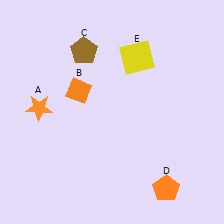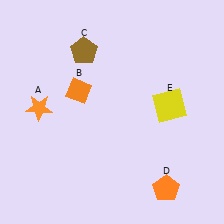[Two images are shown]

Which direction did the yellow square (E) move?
The yellow square (E) moved down.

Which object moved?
The yellow square (E) moved down.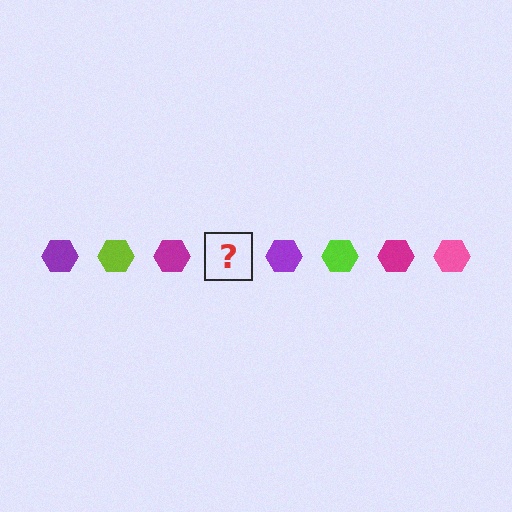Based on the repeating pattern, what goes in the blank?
The blank should be a pink hexagon.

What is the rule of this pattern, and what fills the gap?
The rule is that the pattern cycles through purple, lime, magenta, pink hexagons. The gap should be filled with a pink hexagon.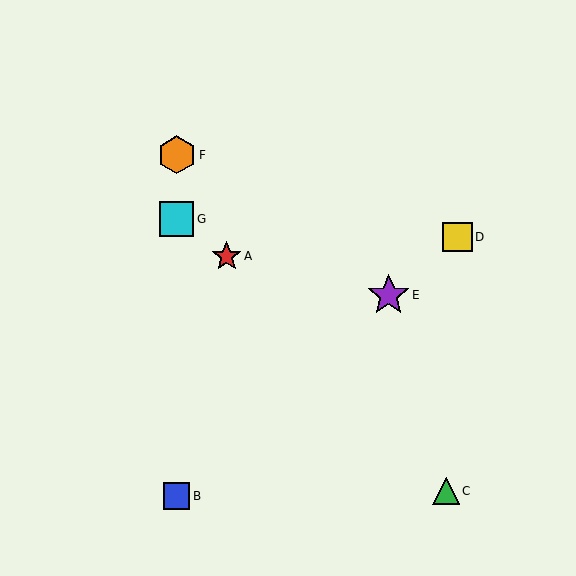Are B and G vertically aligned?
Yes, both are at x≈177.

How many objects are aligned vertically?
3 objects (B, F, G) are aligned vertically.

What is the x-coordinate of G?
Object G is at x≈177.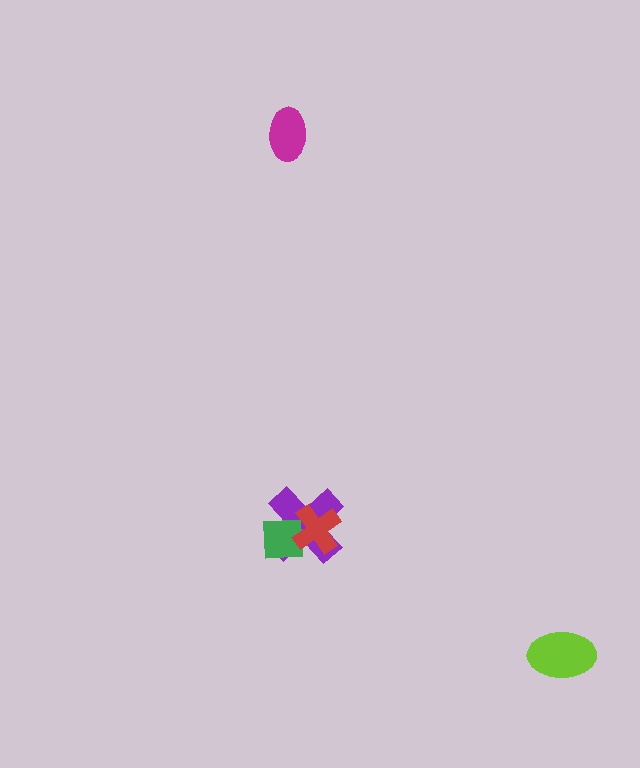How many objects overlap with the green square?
2 objects overlap with the green square.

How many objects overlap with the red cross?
2 objects overlap with the red cross.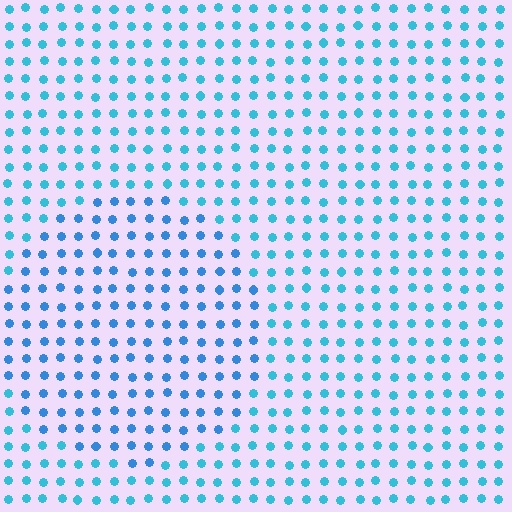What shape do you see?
I see a circle.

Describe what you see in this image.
The image is filled with small cyan elements in a uniform arrangement. A circle-shaped region is visible where the elements are tinted to a slightly different hue, forming a subtle color boundary.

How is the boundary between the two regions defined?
The boundary is defined purely by a slight shift in hue (about 20 degrees). Spacing, size, and orientation are identical on both sides.